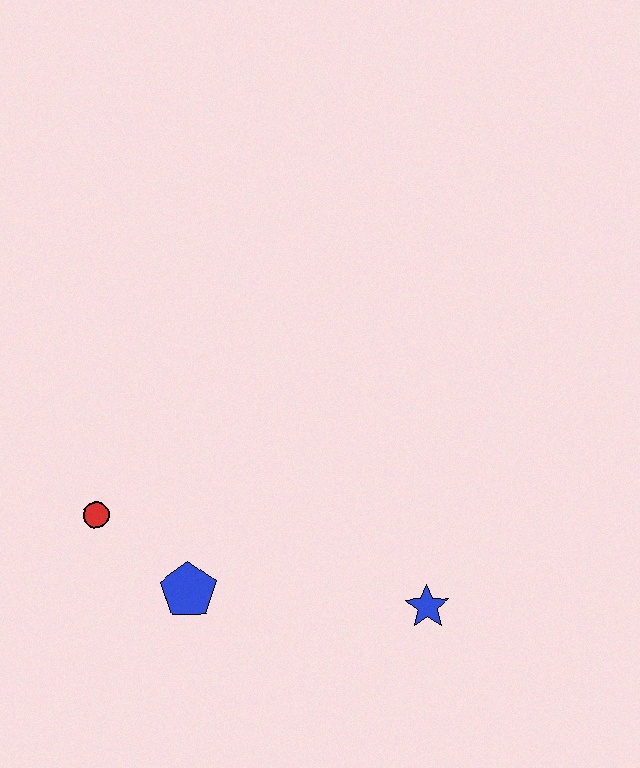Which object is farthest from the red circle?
The blue star is farthest from the red circle.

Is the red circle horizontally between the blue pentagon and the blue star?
No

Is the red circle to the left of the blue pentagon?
Yes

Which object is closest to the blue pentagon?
The red circle is closest to the blue pentagon.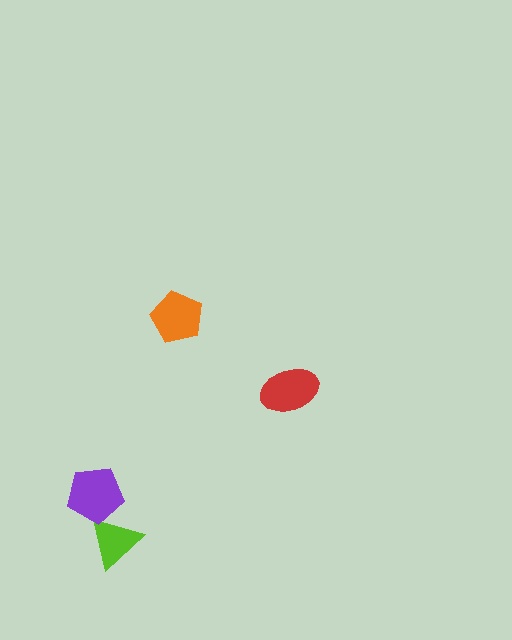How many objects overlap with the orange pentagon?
0 objects overlap with the orange pentagon.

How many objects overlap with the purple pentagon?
1 object overlaps with the purple pentagon.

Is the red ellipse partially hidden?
No, no other shape covers it.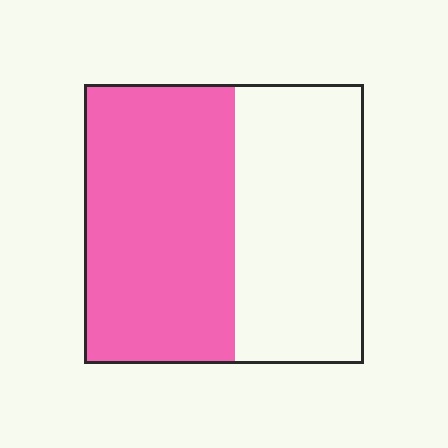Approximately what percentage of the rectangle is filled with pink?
Approximately 55%.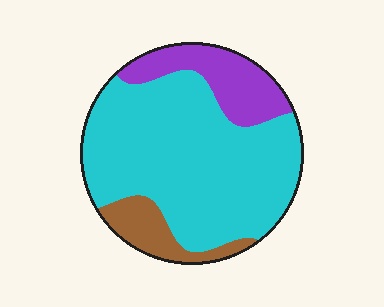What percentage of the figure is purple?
Purple covers about 20% of the figure.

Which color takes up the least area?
Brown, at roughly 10%.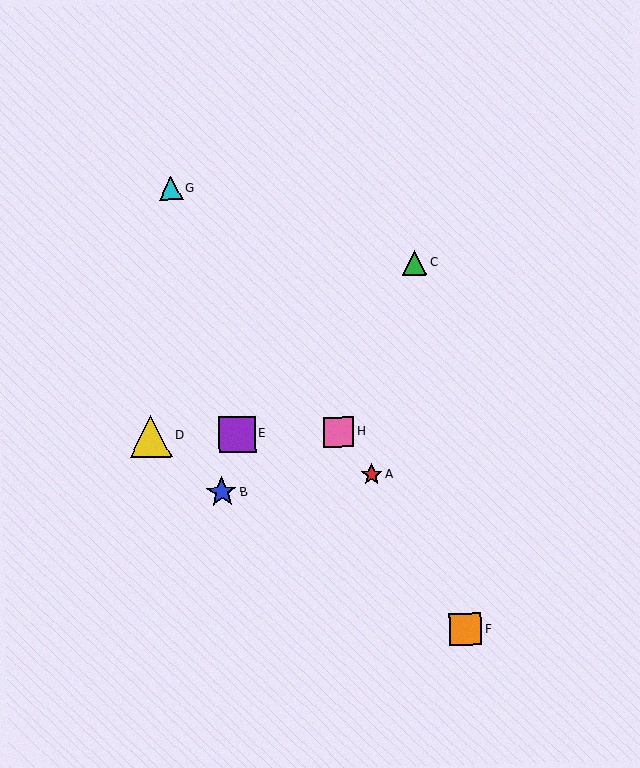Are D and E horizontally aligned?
Yes, both are at y≈436.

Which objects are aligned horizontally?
Objects D, E, H are aligned horizontally.